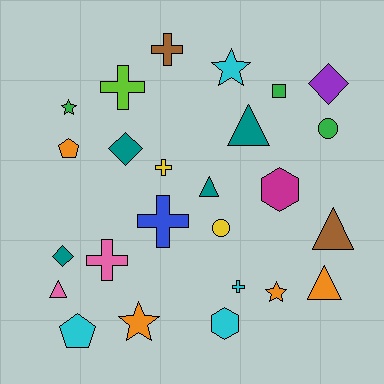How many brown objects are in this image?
There are 2 brown objects.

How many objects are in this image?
There are 25 objects.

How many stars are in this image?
There are 4 stars.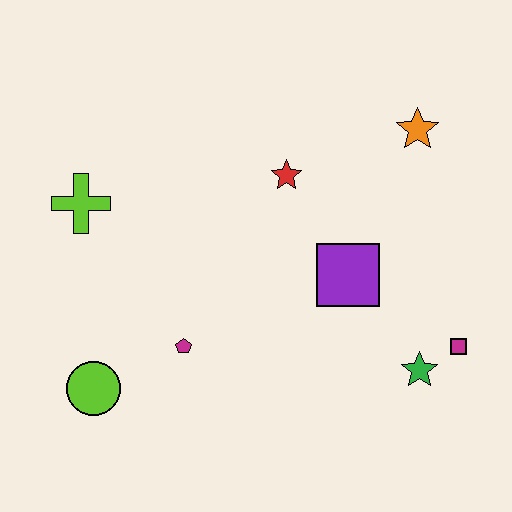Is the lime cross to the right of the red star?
No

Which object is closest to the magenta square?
The green star is closest to the magenta square.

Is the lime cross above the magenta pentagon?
Yes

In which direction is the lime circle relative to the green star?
The lime circle is to the left of the green star.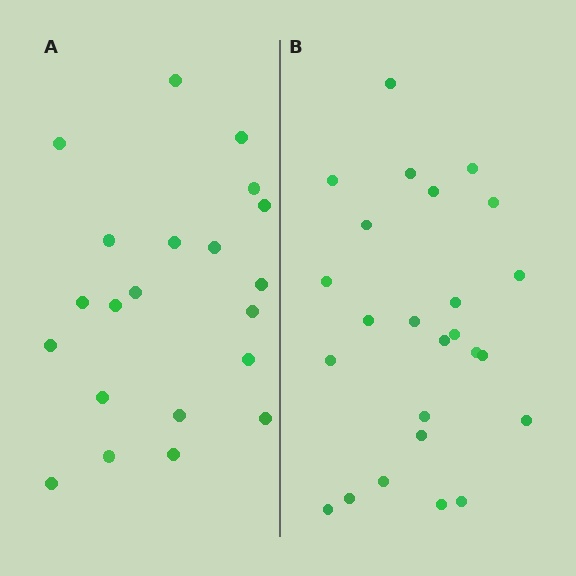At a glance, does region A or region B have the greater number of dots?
Region B (the right region) has more dots.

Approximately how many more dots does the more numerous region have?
Region B has about 4 more dots than region A.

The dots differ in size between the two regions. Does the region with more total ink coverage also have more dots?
No. Region A has more total ink coverage because its dots are larger, but region B actually contains more individual dots. Total area can be misleading — the number of items is what matters here.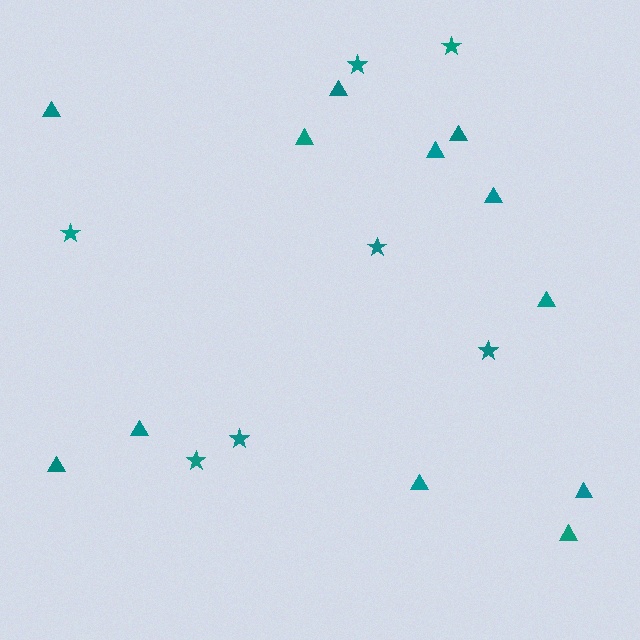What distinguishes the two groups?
There are 2 groups: one group of triangles (12) and one group of stars (7).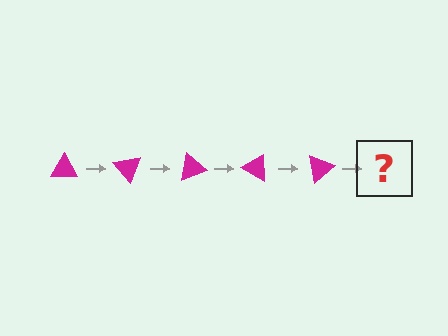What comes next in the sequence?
The next element should be a magenta triangle rotated 250 degrees.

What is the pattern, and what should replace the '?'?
The pattern is that the triangle rotates 50 degrees each step. The '?' should be a magenta triangle rotated 250 degrees.